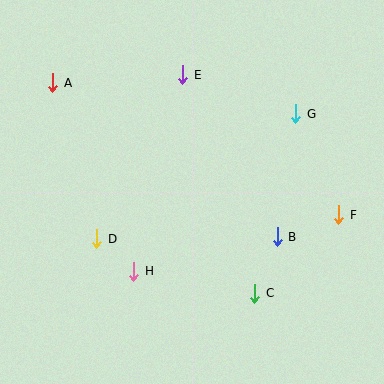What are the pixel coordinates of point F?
Point F is at (339, 215).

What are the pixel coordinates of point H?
Point H is at (134, 271).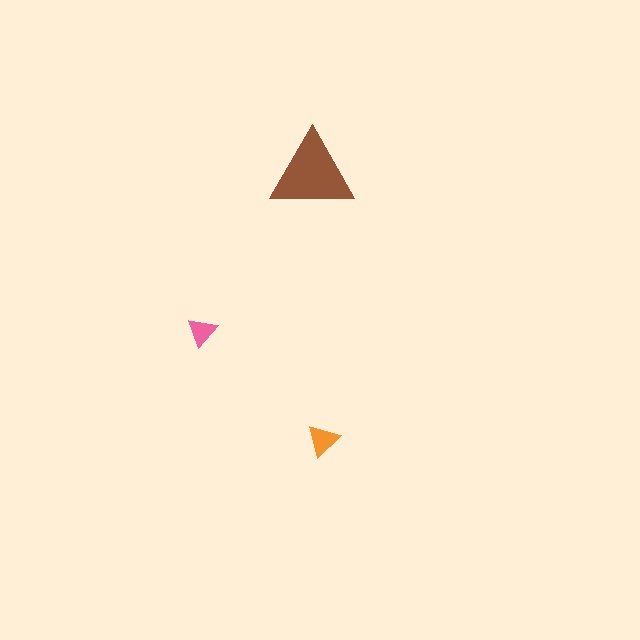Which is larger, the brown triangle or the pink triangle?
The brown one.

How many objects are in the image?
There are 3 objects in the image.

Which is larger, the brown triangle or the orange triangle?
The brown one.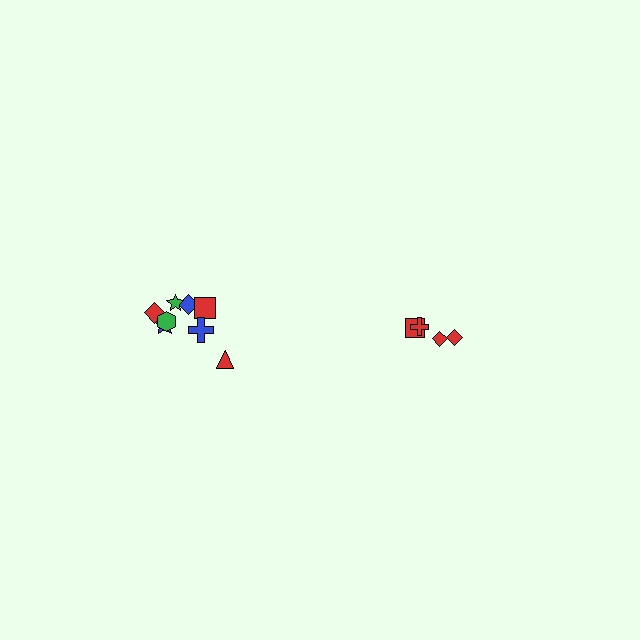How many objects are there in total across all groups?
There are 12 objects.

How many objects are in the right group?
There are 4 objects.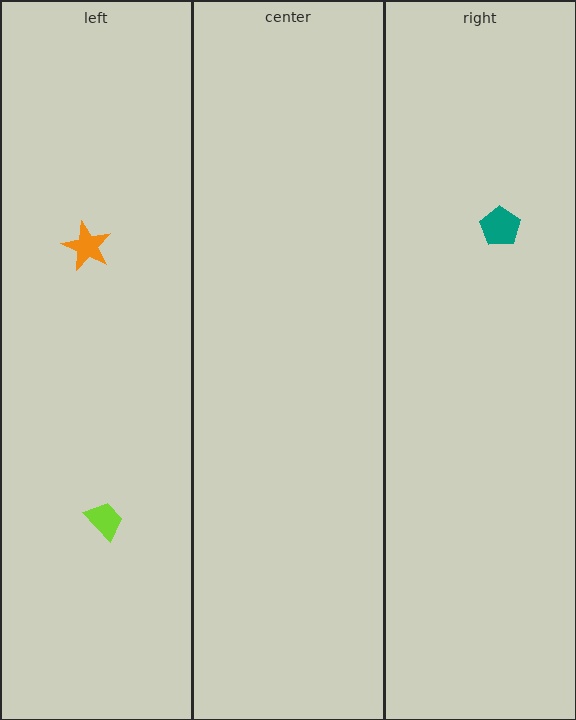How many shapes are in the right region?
1.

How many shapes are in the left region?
2.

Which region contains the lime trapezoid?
The left region.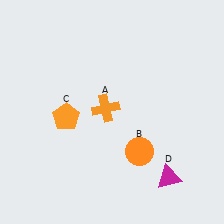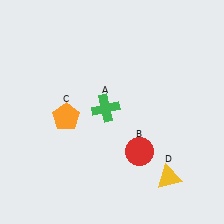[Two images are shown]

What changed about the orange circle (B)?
In Image 1, B is orange. In Image 2, it changed to red.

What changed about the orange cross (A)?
In Image 1, A is orange. In Image 2, it changed to green.